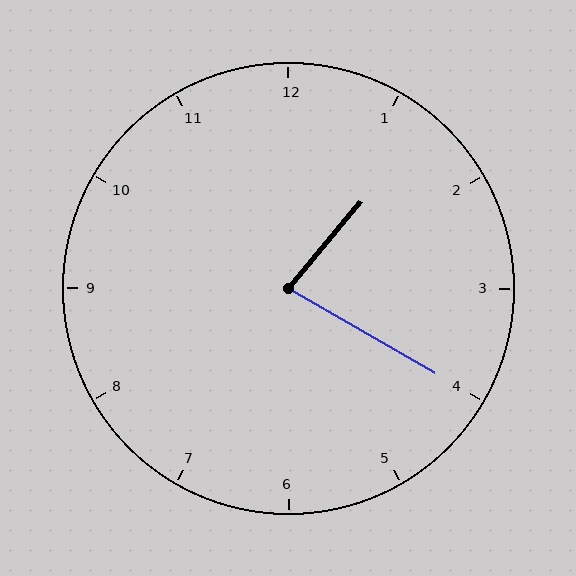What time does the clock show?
1:20.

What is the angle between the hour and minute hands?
Approximately 80 degrees.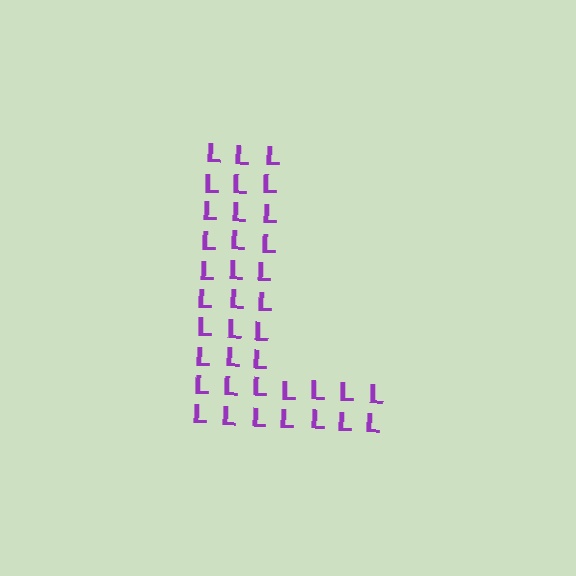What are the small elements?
The small elements are letter L's.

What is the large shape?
The large shape is the letter L.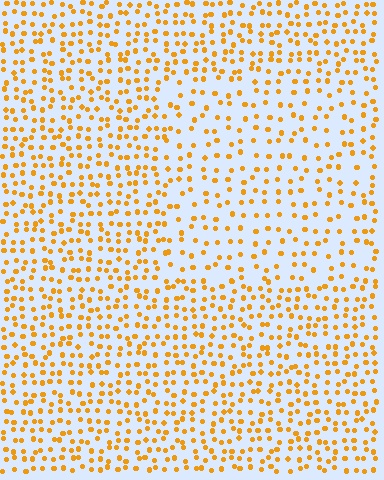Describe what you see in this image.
The image contains small orange elements arranged at two different densities. A rectangle-shaped region is visible where the elements are less densely packed than the surrounding area.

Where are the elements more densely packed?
The elements are more densely packed outside the rectangle boundary.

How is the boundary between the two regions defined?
The boundary is defined by a change in element density (approximately 1.7x ratio). All elements are the same color, size, and shape.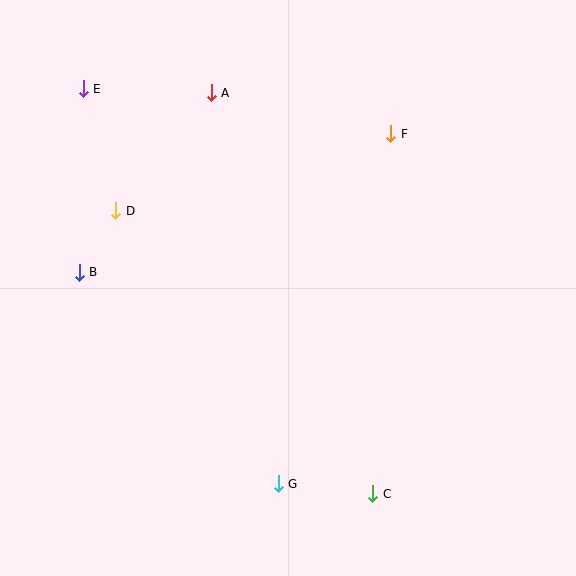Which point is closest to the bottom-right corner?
Point C is closest to the bottom-right corner.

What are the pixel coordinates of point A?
Point A is at (211, 93).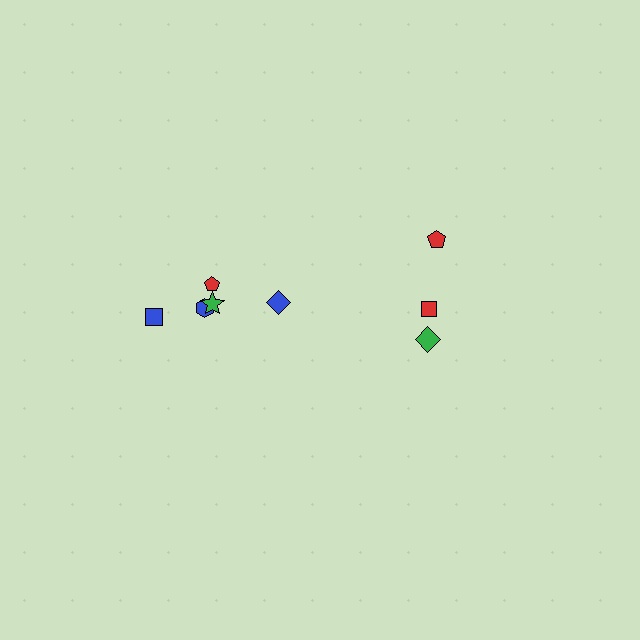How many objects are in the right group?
There are 3 objects.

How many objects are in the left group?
There are 5 objects.